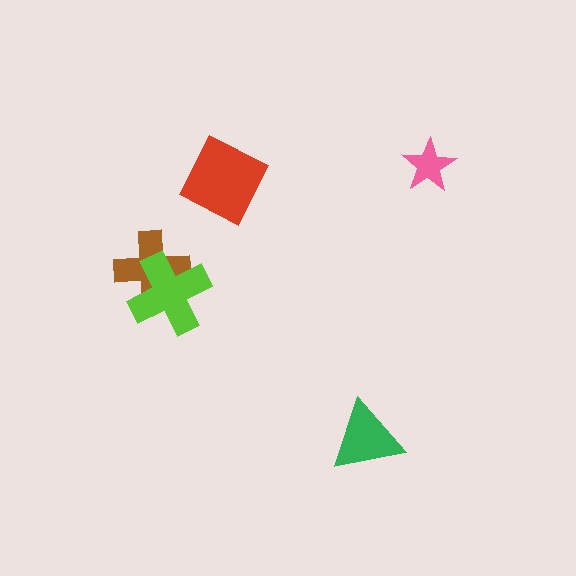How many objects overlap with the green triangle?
0 objects overlap with the green triangle.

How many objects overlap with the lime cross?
1 object overlaps with the lime cross.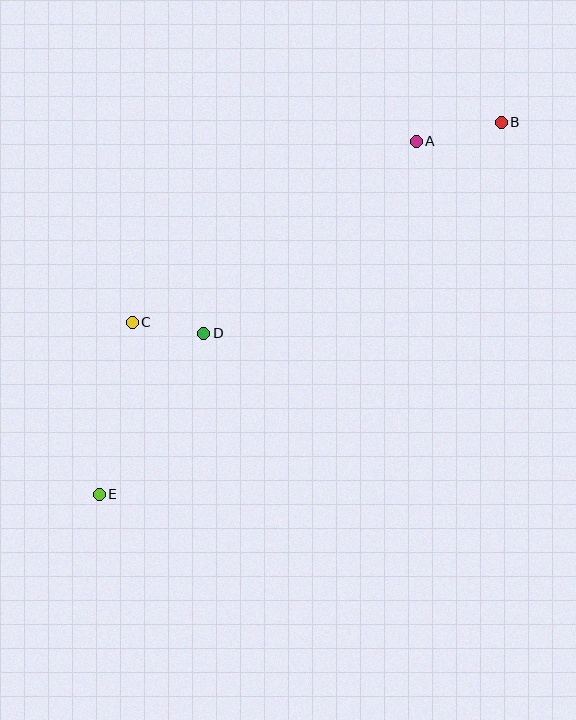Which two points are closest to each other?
Points C and D are closest to each other.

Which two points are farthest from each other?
Points B and E are farthest from each other.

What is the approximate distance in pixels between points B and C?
The distance between B and C is approximately 419 pixels.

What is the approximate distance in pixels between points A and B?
The distance between A and B is approximately 87 pixels.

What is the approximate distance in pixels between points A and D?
The distance between A and D is approximately 286 pixels.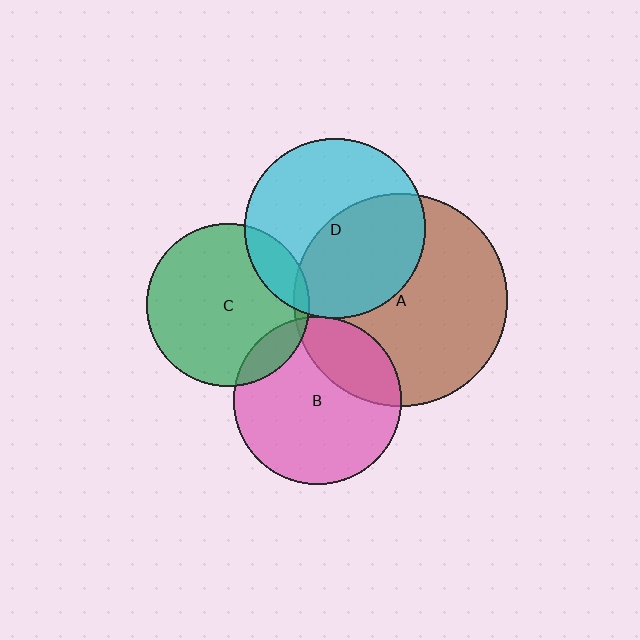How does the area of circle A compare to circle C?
Approximately 1.7 times.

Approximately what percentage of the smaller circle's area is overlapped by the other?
Approximately 45%.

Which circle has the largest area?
Circle A (brown).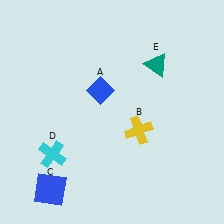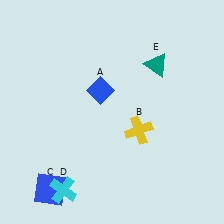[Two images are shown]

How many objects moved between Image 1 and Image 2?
1 object moved between the two images.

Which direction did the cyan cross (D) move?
The cyan cross (D) moved down.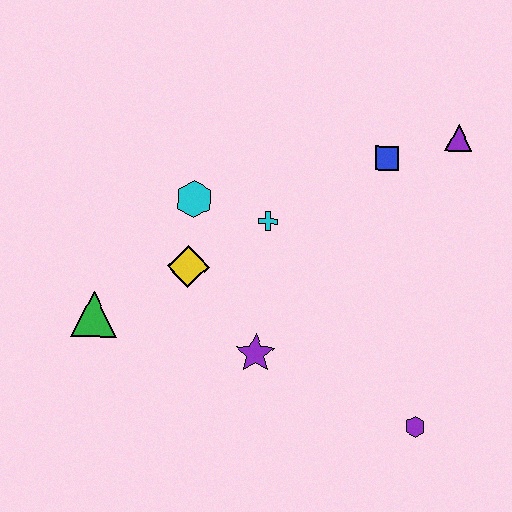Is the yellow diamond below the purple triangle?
Yes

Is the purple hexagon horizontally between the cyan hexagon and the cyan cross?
No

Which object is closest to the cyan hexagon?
The yellow diamond is closest to the cyan hexagon.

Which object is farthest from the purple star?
The purple triangle is farthest from the purple star.